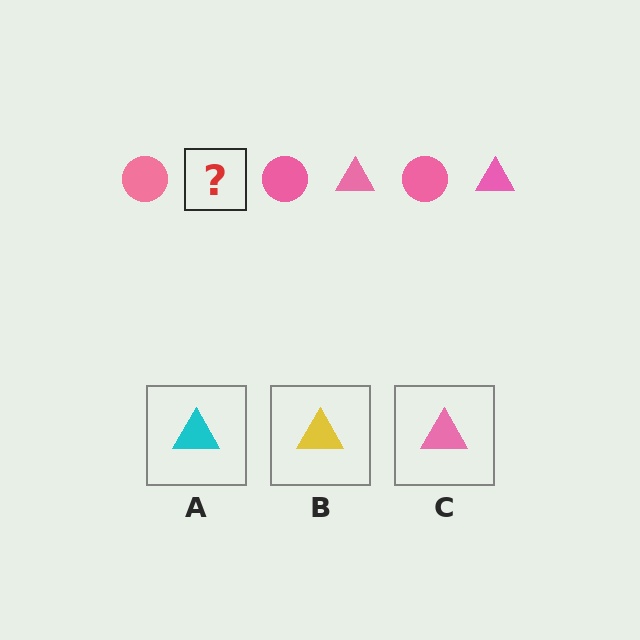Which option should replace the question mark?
Option C.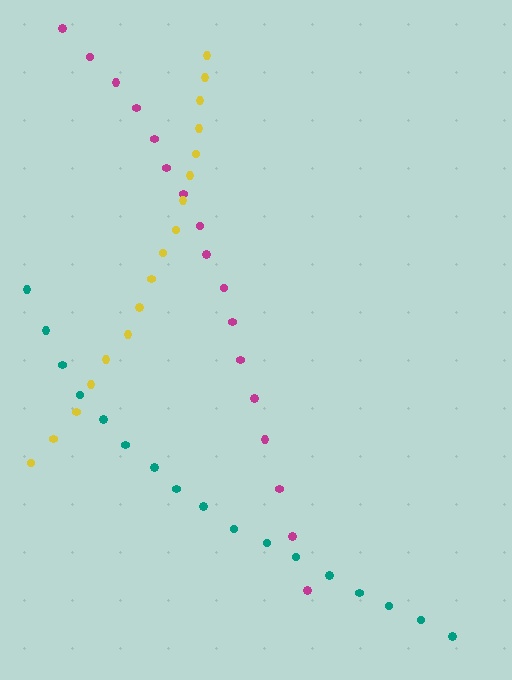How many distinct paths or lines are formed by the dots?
There are 3 distinct paths.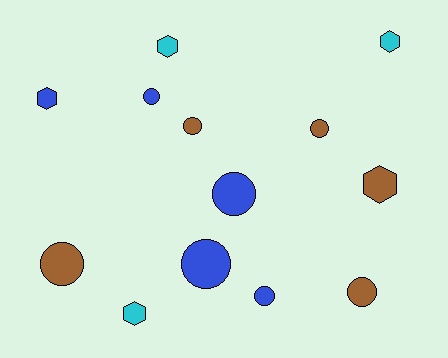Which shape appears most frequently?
Circle, with 8 objects.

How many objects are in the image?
There are 13 objects.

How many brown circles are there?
There are 4 brown circles.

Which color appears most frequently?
Brown, with 5 objects.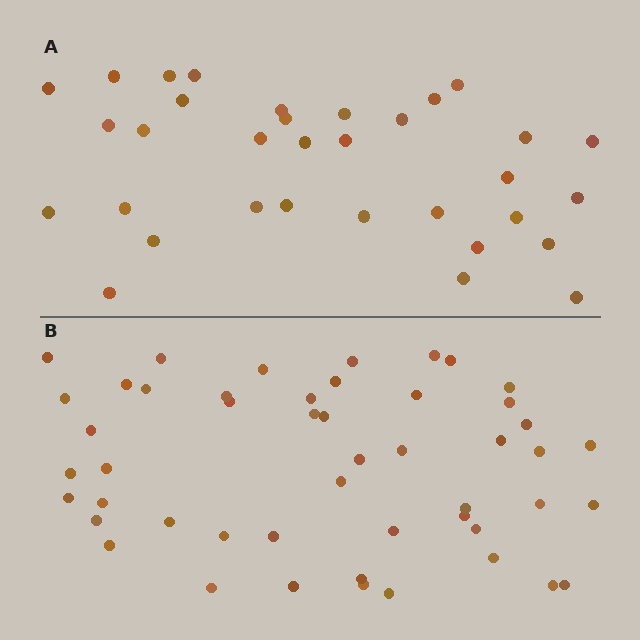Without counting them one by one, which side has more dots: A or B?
Region B (the bottom region) has more dots.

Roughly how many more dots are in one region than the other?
Region B has approximately 15 more dots than region A.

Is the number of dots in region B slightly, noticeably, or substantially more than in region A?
Region B has substantially more. The ratio is roughly 1.5 to 1.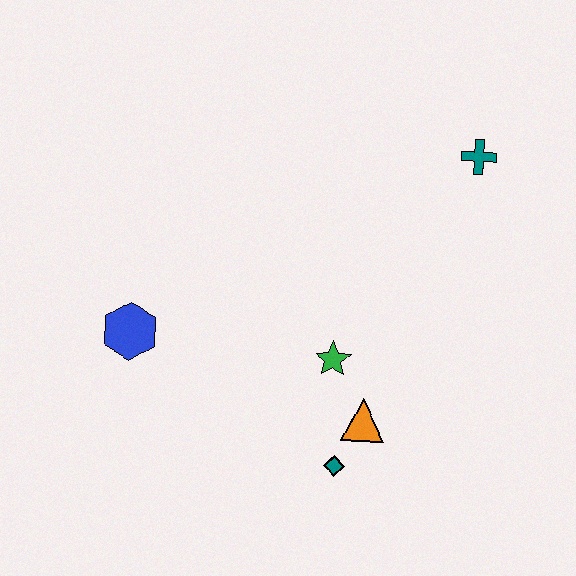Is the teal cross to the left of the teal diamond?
No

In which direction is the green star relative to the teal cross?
The green star is below the teal cross.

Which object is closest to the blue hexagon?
The green star is closest to the blue hexagon.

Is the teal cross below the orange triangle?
No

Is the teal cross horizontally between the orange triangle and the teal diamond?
No